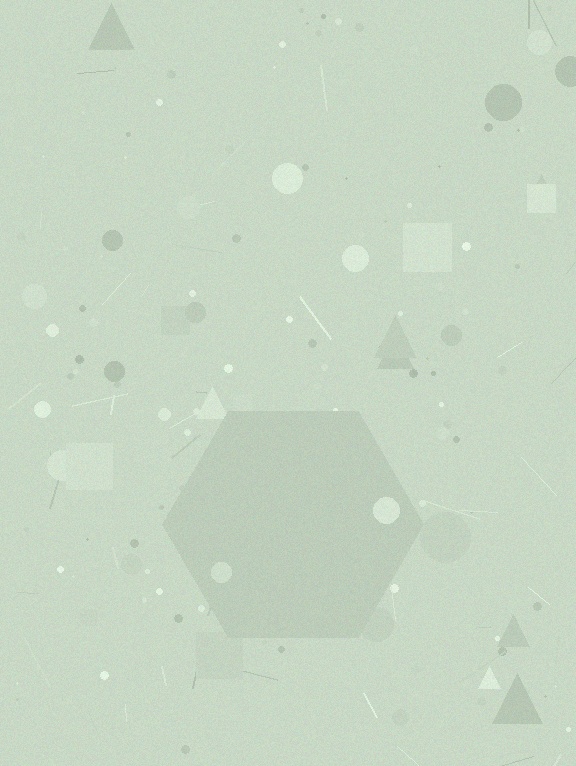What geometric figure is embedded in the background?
A hexagon is embedded in the background.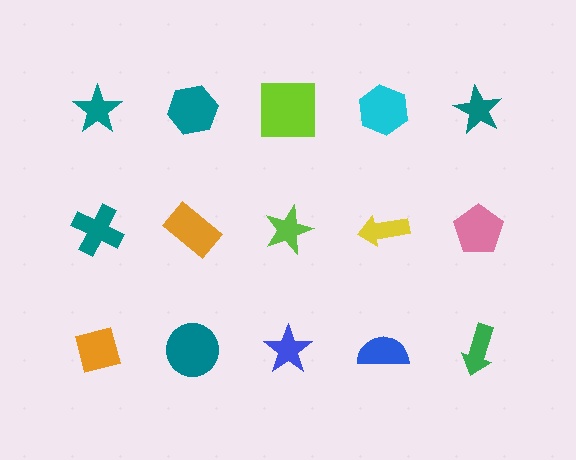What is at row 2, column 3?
A lime star.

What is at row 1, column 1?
A teal star.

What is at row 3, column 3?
A blue star.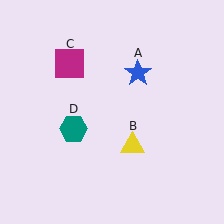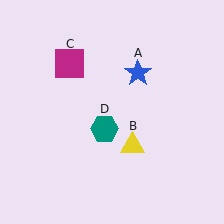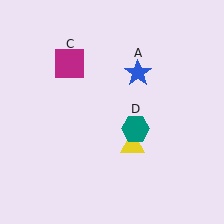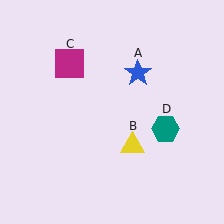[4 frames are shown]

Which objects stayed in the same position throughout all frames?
Blue star (object A) and yellow triangle (object B) and magenta square (object C) remained stationary.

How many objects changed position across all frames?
1 object changed position: teal hexagon (object D).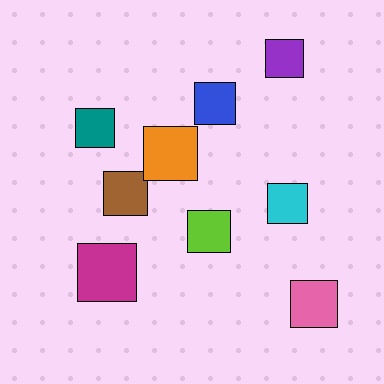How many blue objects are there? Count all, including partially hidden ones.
There is 1 blue object.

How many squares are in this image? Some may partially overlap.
There are 9 squares.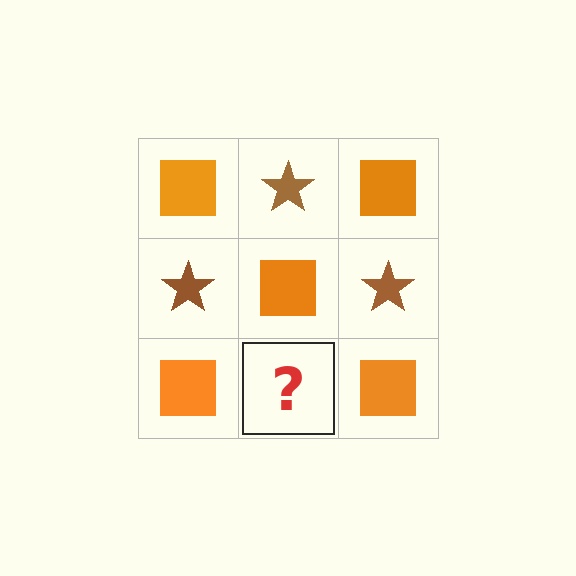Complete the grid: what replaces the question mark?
The question mark should be replaced with a brown star.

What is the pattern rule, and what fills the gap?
The rule is that it alternates orange square and brown star in a checkerboard pattern. The gap should be filled with a brown star.